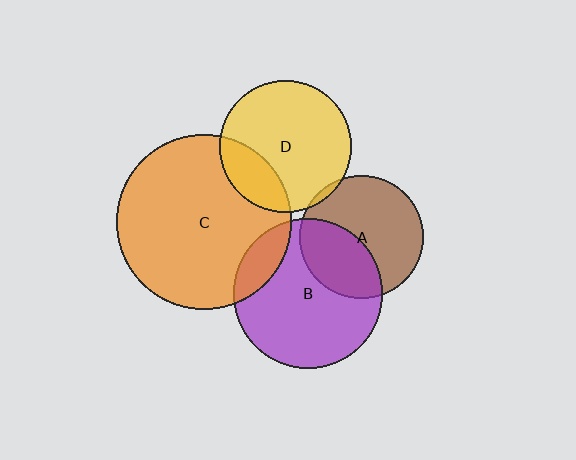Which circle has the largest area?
Circle C (orange).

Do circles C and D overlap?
Yes.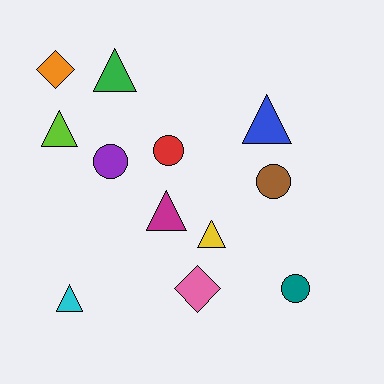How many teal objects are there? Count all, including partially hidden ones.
There is 1 teal object.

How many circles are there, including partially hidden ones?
There are 4 circles.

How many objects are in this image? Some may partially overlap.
There are 12 objects.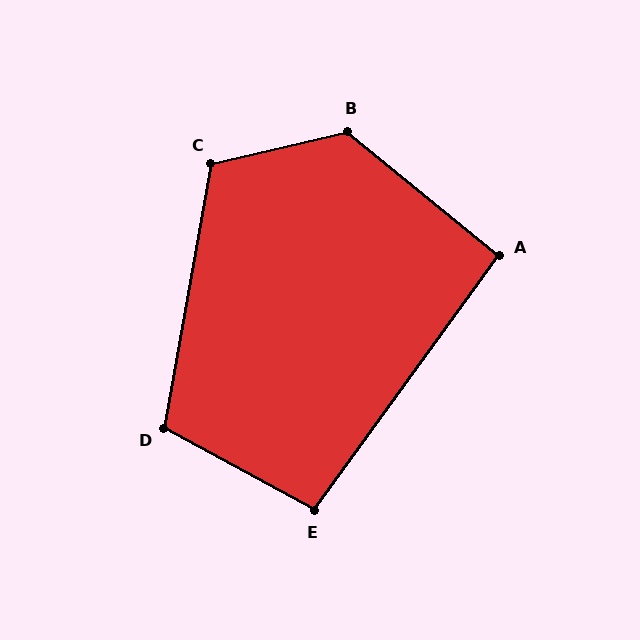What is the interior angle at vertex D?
Approximately 108 degrees (obtuse).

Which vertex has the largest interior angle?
B, at approximately 127 degrees.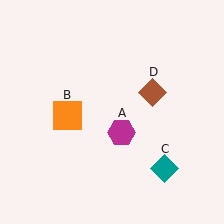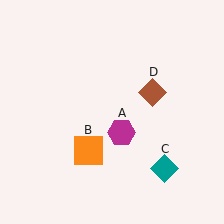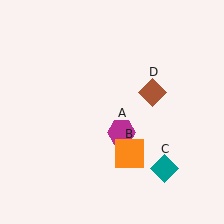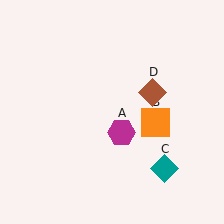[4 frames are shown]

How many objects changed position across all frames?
1 object changed position: orange square (object B).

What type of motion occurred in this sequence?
The orange square (object B) rotated counterclockwise around the center of the scene.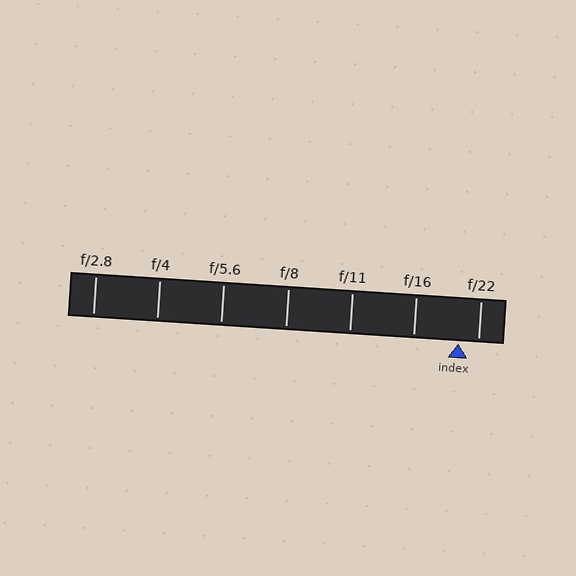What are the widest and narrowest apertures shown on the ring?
The widest aperture shown is f/2.8 and the narrowest is f/22.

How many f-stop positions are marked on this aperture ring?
There are 7 f-stop positions marked.